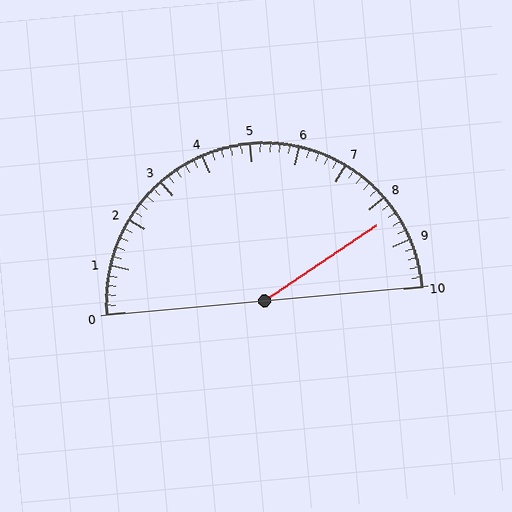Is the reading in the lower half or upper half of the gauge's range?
The reading is in the upper half of the range (0 to 10).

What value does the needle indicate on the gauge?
The needle indicates approximately 8.4.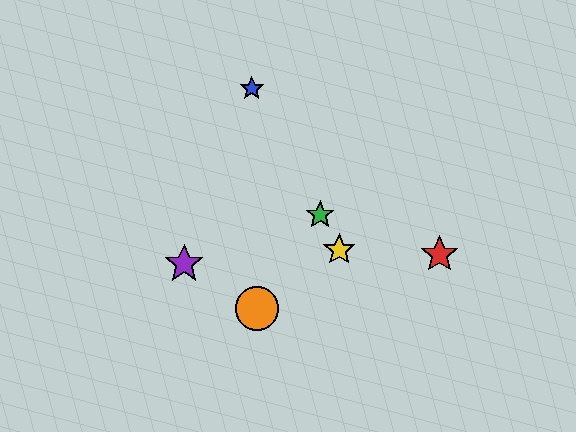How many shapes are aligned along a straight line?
3 shapes (the blue star, the green star, the yellow star) are aligned along a straight line.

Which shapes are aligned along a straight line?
The blue star, the green star, the yellow star are aligned along a straight line.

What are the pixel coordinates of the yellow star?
The yellow star is at (339, 250).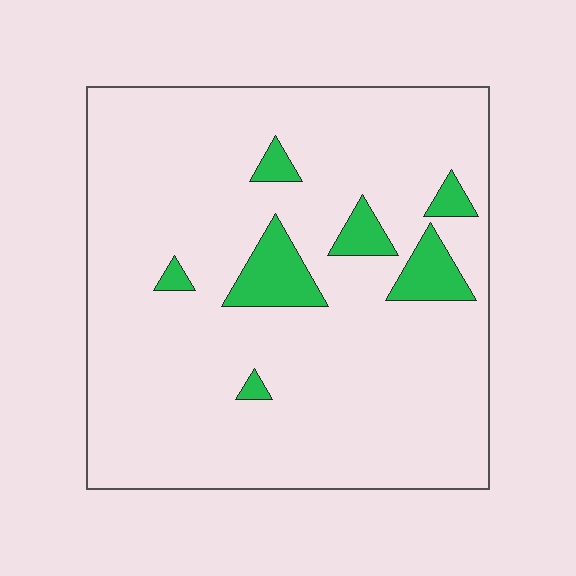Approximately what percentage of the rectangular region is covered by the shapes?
Approximately 10%.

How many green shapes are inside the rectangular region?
7.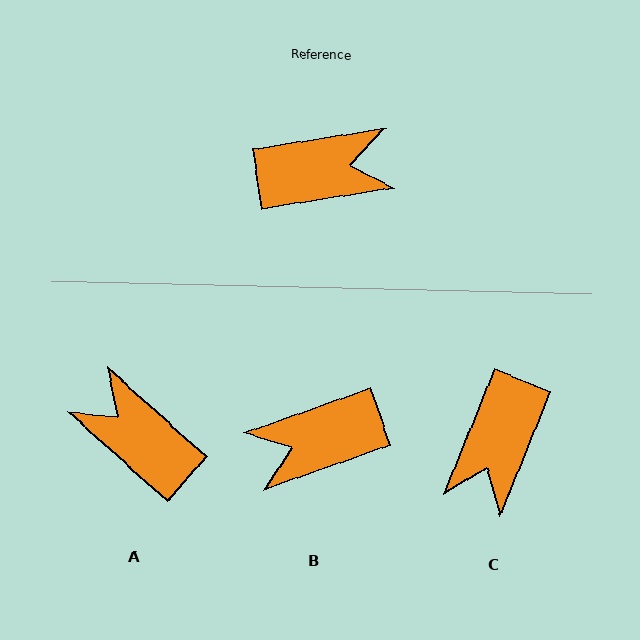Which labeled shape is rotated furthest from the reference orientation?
B, about 170 degrees away.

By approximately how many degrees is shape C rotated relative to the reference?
Approximately 121 degrees clockwise.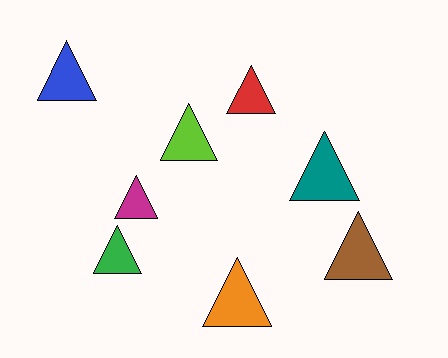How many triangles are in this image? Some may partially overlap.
There are 8 triangles.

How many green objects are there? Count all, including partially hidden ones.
There is 1 green object.